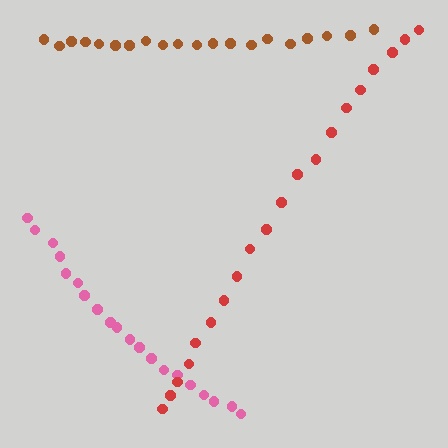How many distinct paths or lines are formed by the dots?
There are 3 distinct paths.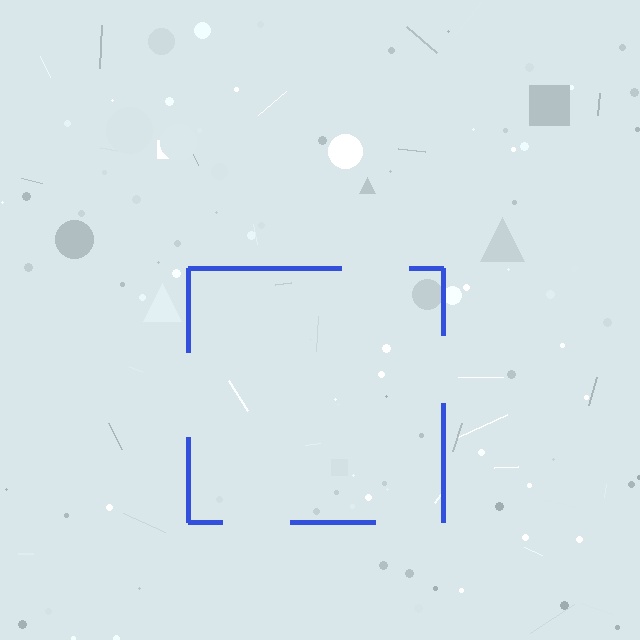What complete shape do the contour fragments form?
The contour fragments form a square.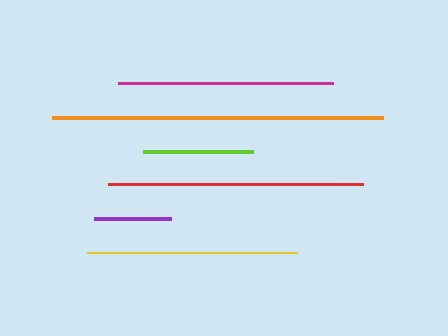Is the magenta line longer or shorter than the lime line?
The magenta line is longer than the lime line.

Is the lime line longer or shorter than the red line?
The red line is longer than the lime line.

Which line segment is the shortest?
The purple line is the shortest at approximately 77 pixels.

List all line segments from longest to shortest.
From longest to shortest: orange, red, magenta, yellow, lime, purple.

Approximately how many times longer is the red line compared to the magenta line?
The red line is approximately 1.2 times the length of the magenta line.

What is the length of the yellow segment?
The yellow segment is approximately 210 pixels long.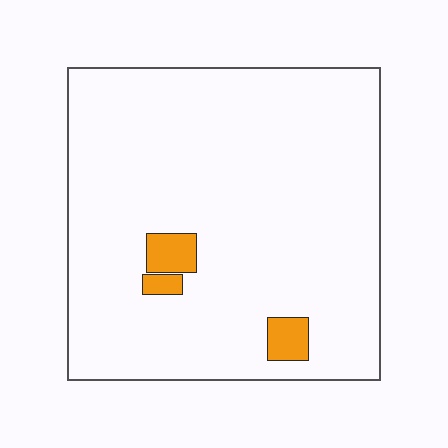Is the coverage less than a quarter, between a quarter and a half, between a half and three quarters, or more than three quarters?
Less than a quarter.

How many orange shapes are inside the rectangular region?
3.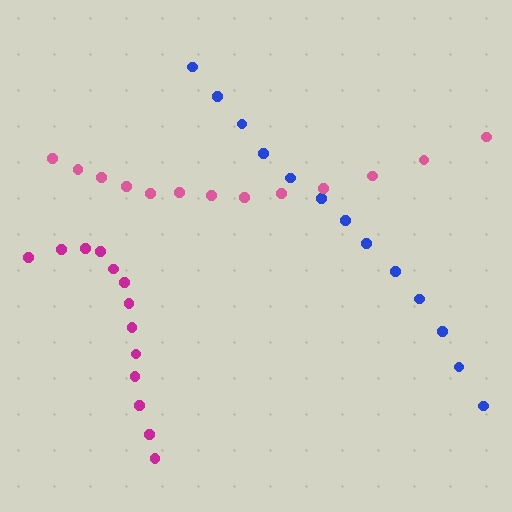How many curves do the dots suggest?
There are 3 distinct paths.